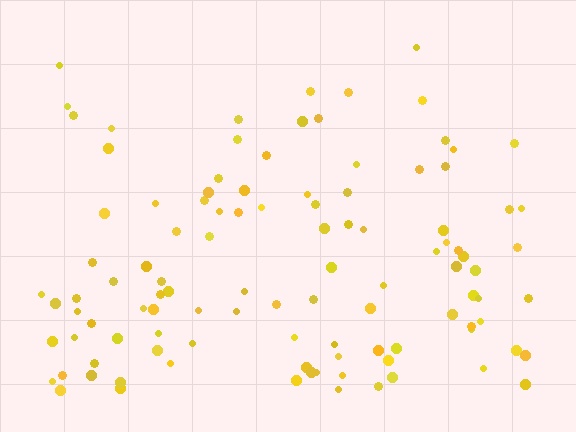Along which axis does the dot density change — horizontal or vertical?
Vertical.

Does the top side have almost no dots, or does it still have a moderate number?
Still a moderate number, just noticeably fewer than the bottom.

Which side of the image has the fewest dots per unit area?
The top.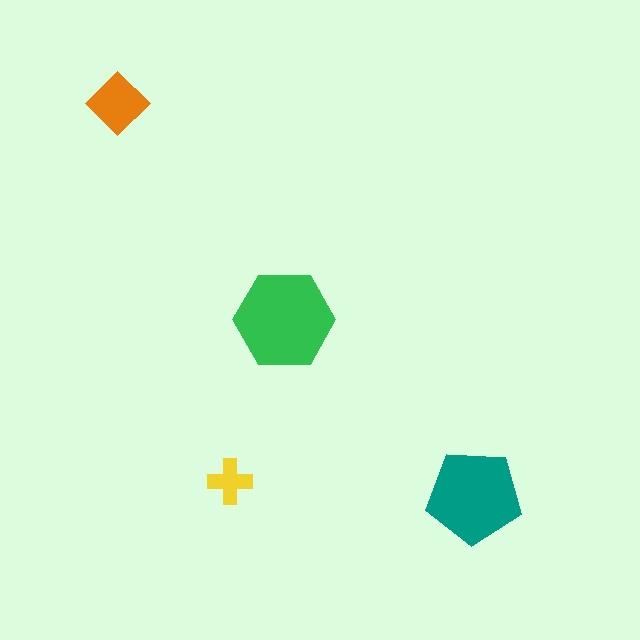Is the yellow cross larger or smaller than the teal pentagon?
Smaller.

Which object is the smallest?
The yellow cross.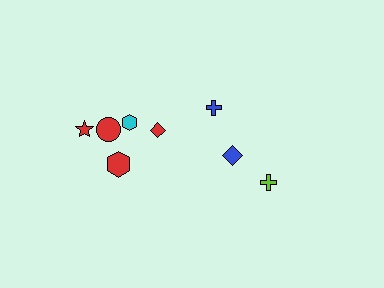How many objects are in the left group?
There are 5 objects.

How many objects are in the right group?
There are 3 objects.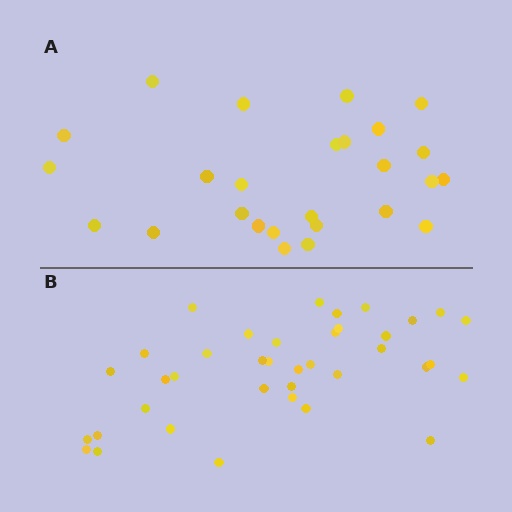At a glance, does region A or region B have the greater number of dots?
Region B (the bottom region) has more dots.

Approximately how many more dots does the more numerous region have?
Region B has roughly 12 or so more dots than region A.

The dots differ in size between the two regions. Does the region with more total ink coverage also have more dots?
No. Region A has more total ink coverage because its dots are larger, but region B actually contains more individual dots. Total area can be misleading — the number of items is what matters here.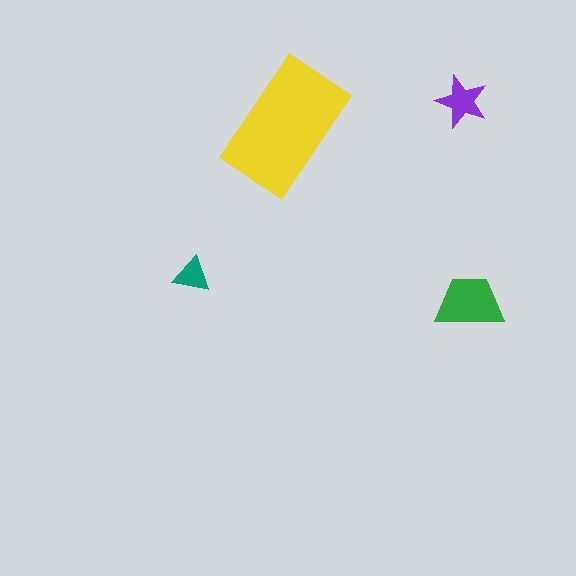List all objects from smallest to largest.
The teal triangle, the purple star, the green trapezoid, the yellow rectangle.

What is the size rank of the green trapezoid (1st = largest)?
2nd.